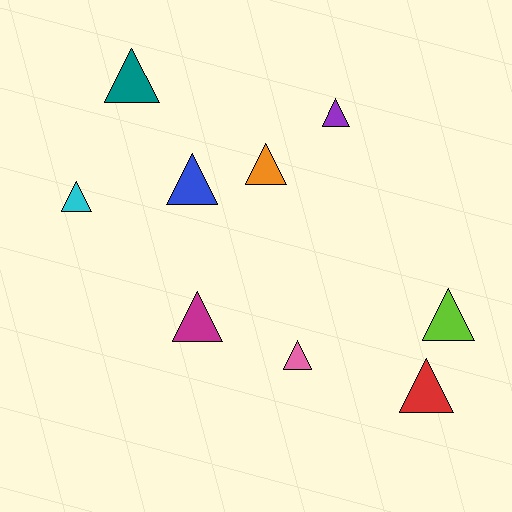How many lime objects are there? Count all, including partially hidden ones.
There is 1 lime object.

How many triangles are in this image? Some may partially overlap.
There are 9 triangles.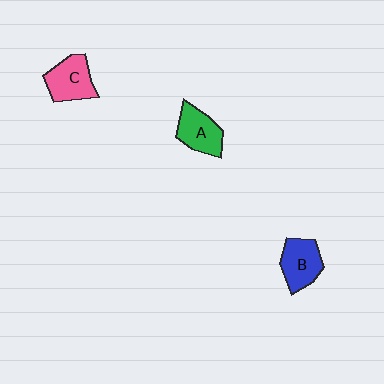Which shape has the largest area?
Shape C (pink).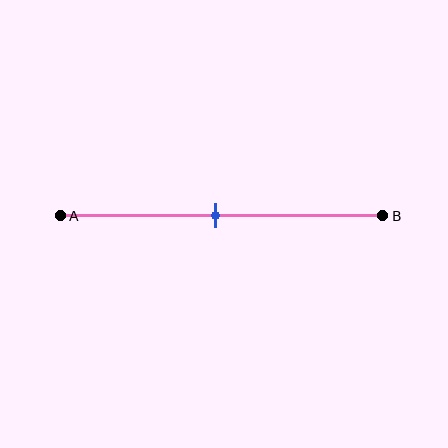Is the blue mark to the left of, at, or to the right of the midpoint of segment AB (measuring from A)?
The blue mark is approximately at the midpoint of segment AB.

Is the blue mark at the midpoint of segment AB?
Yes, the mark is approximately at the midpoint.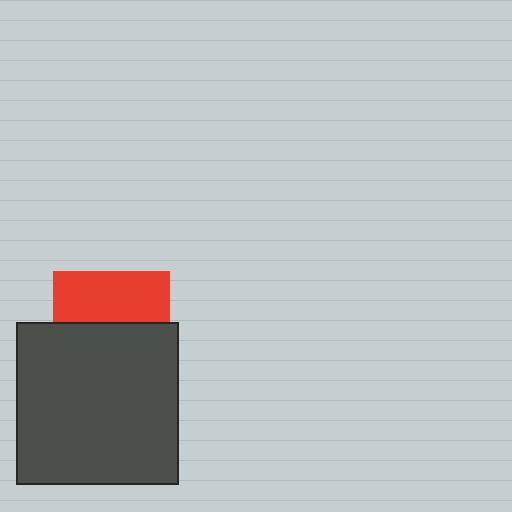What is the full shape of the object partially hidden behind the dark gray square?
The partially hidden object is a red square.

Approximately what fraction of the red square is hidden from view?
Roughly 57% of the red square is hidden behind the dark gray square.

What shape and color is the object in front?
The object in front is a dark gray square.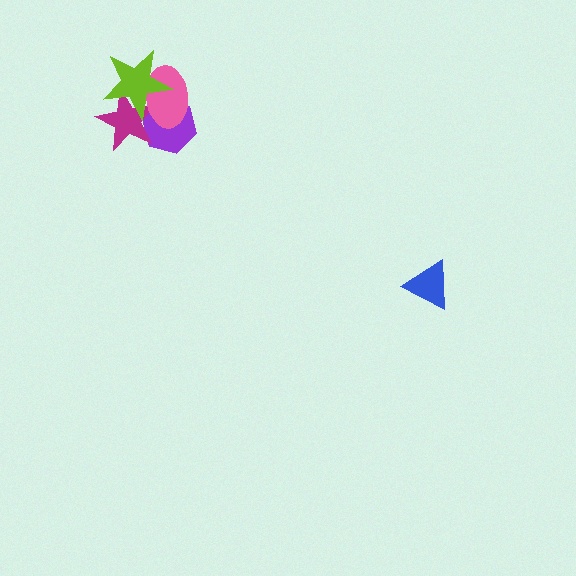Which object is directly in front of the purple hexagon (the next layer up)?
The magenta star is directly in front of the purple hexagon.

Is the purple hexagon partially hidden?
Yes, it is partially covered by another shape.